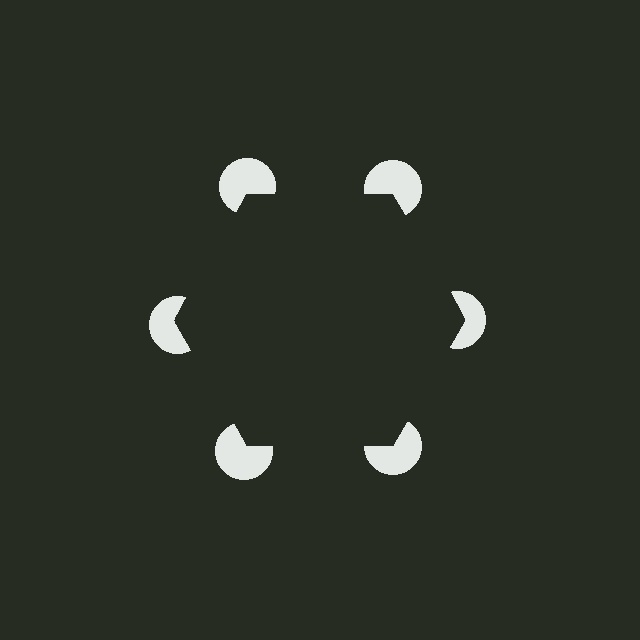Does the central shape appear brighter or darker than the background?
It typically appears slightly darker than the background, even though no actual brightness change is drawn.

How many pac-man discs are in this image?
There are 6 — one at each vertex of the illusory hexagon.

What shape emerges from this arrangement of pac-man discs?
An illusory hexagon — its edges are inferred from the aligned wedge cuts in the pac-man discs, not physically drawn.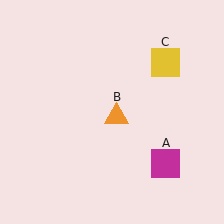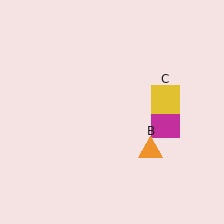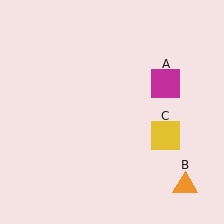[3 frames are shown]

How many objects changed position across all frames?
3 objects changed position: magenta square (object A), orange triangle (object B), yellow square (object C).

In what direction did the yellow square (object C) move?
The yellow square (object C) moved down.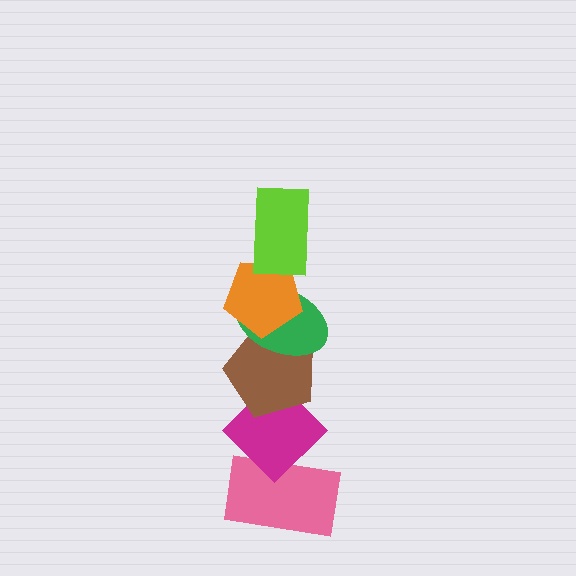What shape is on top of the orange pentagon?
The lime rectangle is on top of the orange pentagon.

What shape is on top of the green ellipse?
The orange pentagon is on top of the green ellipse.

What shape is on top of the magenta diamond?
The brown pentagon is on top of the magenta diamond.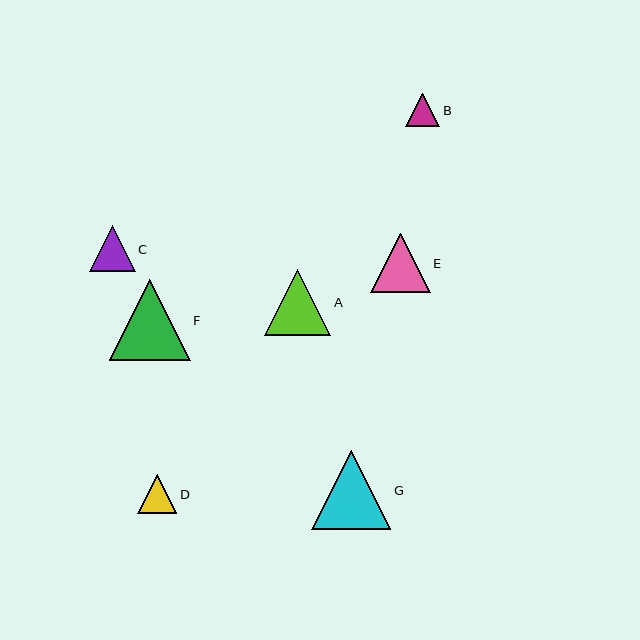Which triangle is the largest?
Triangle F is the largest with a size of approximately 81 pixels.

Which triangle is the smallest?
Triangle B is the smallest with a size of approximately 34 pixels.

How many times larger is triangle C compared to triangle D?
Triangle C is approximately 1.2 times the size of triangle D.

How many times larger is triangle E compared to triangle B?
Triangle E is approximately 1.7 times the size of triangle B.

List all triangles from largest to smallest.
From largest to smallest: F, G, A, E, C, D, B.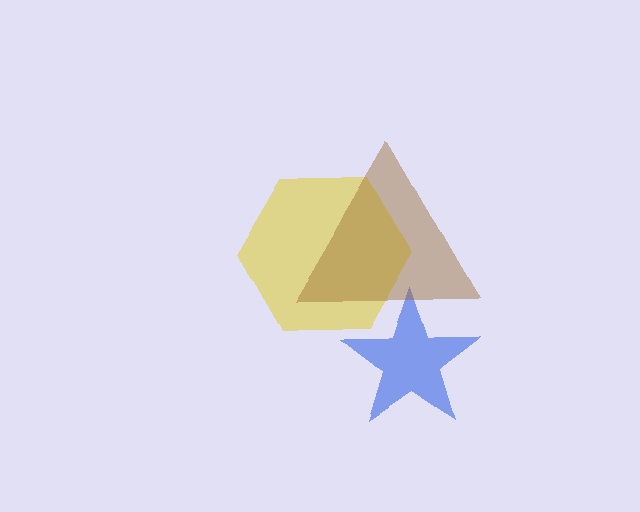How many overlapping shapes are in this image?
There are 3 overlapping shapes in the image.